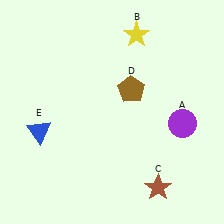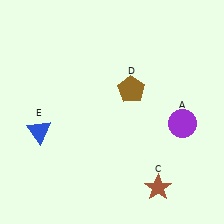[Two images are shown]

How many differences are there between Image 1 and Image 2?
There is 1 difference between the two images.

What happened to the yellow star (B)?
The yellow star (B) was removed in Image 2. It was in the top-right area of Image 1.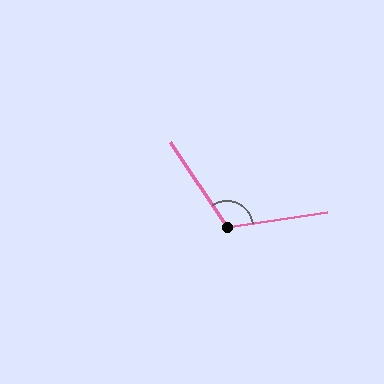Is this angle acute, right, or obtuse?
It is obtuse.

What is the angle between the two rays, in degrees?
Approximately 115 degrees.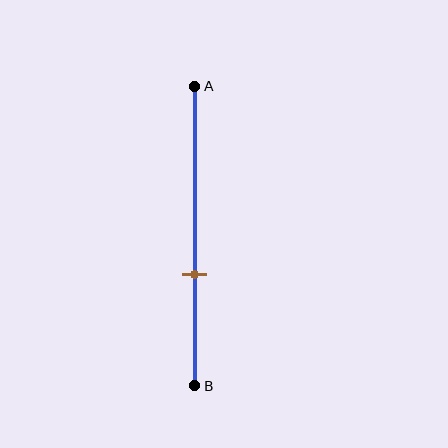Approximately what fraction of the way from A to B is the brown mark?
The brown mark is approximately 65% of the way from A to B.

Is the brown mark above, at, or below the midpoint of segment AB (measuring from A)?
The brown mark is below the midpoint of segment AB.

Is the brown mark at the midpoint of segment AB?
No, the mark is at about 65% from A, not at the 50% midpoint.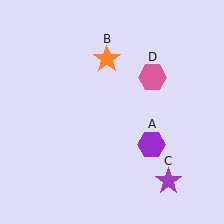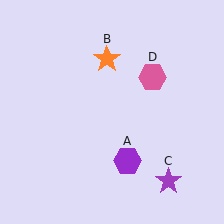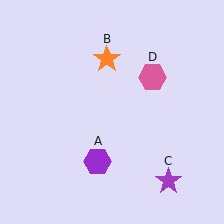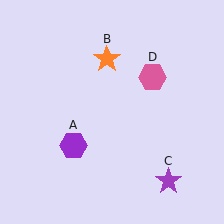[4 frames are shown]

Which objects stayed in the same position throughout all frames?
Orange star (object B) and purple star (object C) and pink hexagon (object D) remained stationary.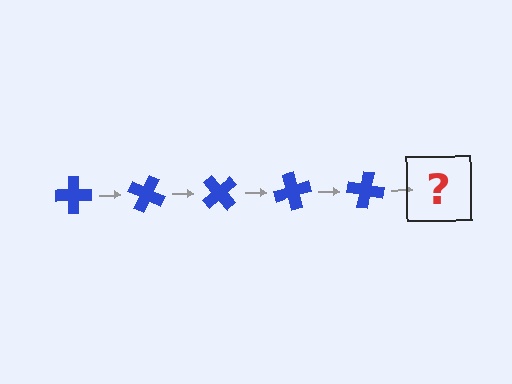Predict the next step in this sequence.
The next step is a blue cross rotated 125 degrees.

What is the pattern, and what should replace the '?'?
The pattern is that the cross rotates 25 degrees each step. The '?' should be a blue cross rotated 125 degrees.